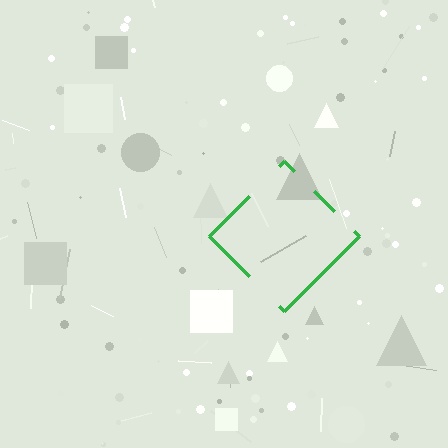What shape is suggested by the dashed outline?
The dashed outline suggests a diamond.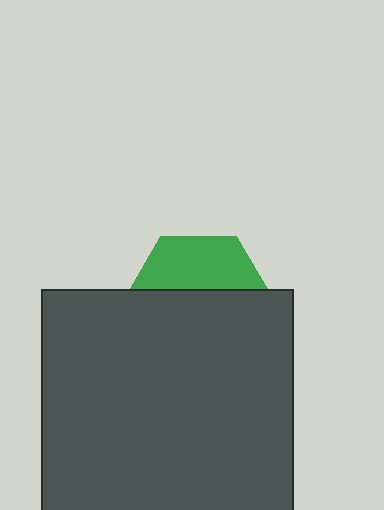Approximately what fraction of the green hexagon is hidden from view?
Roughly 62% of the green hexagon is hidden behind the dark gray rectangle.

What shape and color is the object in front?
The object in front is a dark gray rectangle.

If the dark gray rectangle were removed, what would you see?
You would see the complete green hexagon.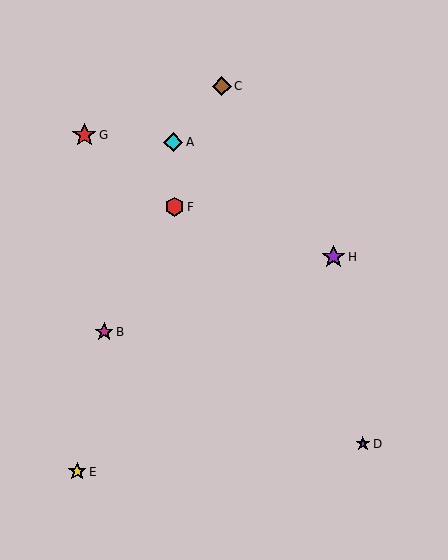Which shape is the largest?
The red star (labeled G) is the largest.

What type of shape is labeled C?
Shape C is a brown diamond.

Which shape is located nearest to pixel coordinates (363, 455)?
The purple star (labeled D) at (363, 444) is nearest to that location.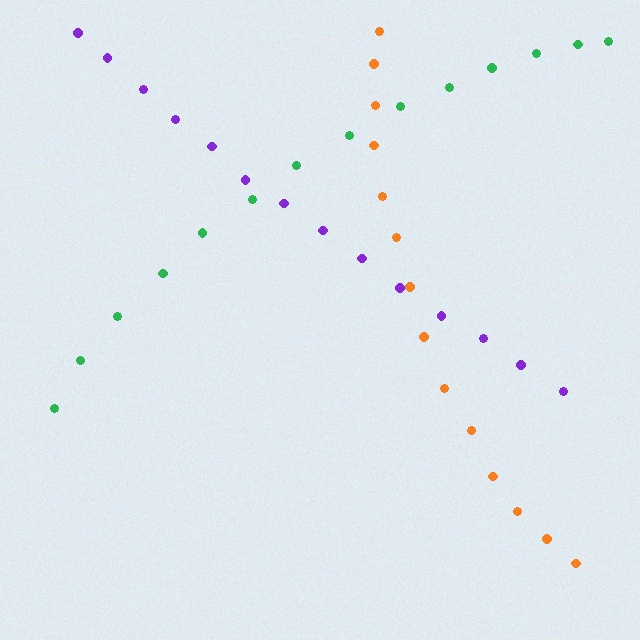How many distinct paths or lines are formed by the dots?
There are 3 distinct paths.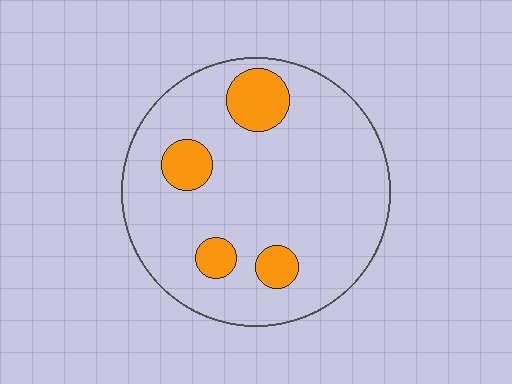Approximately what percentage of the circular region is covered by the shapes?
Approximately 15%.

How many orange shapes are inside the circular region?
4.